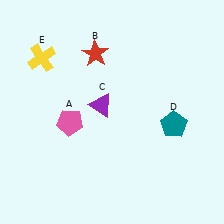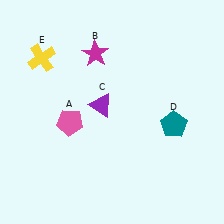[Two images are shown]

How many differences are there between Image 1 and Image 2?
There is 1 difference between the two images.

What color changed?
The star (B) changed from red in Image 1 to magenta in Image 2.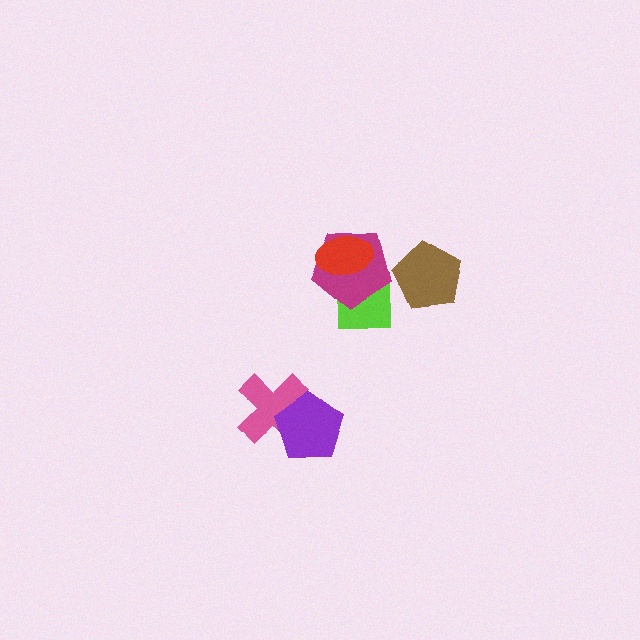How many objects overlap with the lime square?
1 object overlaps with the lime square.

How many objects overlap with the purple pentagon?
1 object overlaps with the purple pentagon.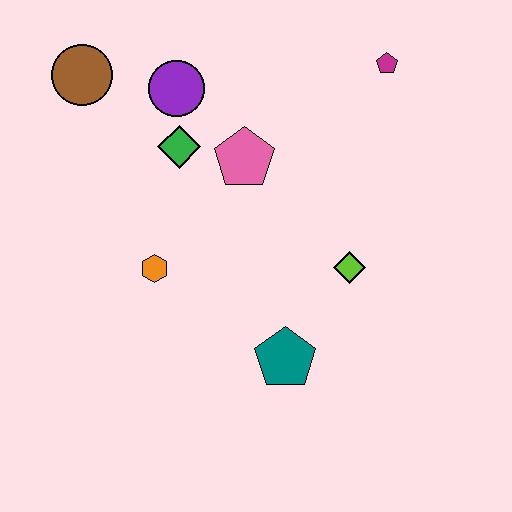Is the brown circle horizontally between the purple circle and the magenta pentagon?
No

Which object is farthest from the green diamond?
The teal pentagon is farthest from the green diamond.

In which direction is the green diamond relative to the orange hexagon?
The green diamond is above the orange hexagon.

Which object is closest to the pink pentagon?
The green diamond is closest to the pink pentagon.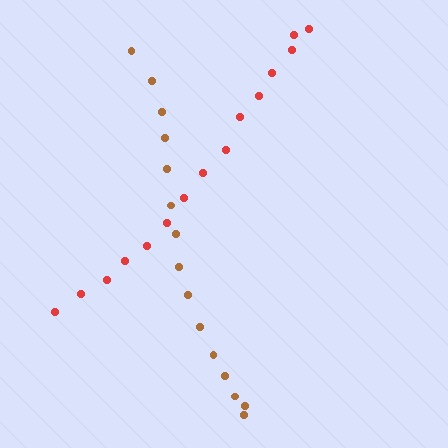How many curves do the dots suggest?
There are 2 distinct paths.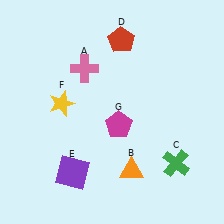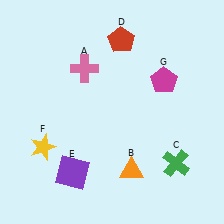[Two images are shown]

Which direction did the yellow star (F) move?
The yellow star (F) moved down.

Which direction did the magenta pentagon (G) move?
The magenta pentagon (G) moved right.